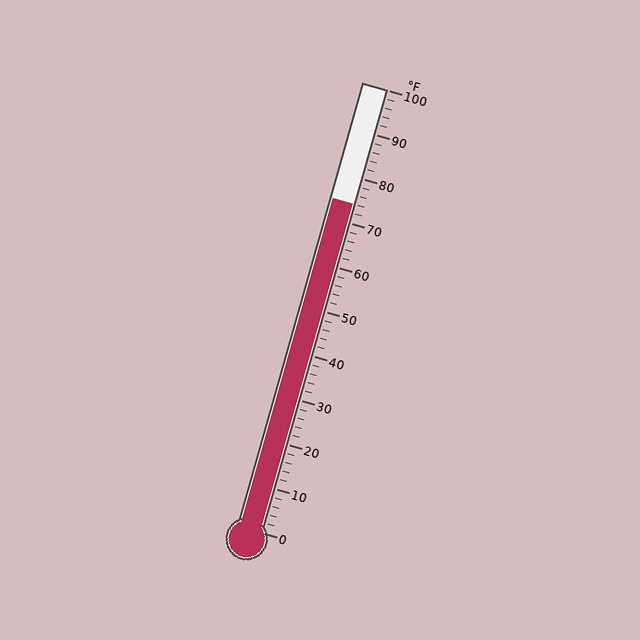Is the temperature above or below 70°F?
The temperature is above 70°F.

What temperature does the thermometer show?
The thermometer shows approximately 74°F.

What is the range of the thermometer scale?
The thermometer scale ranges from 0°F to 100°F.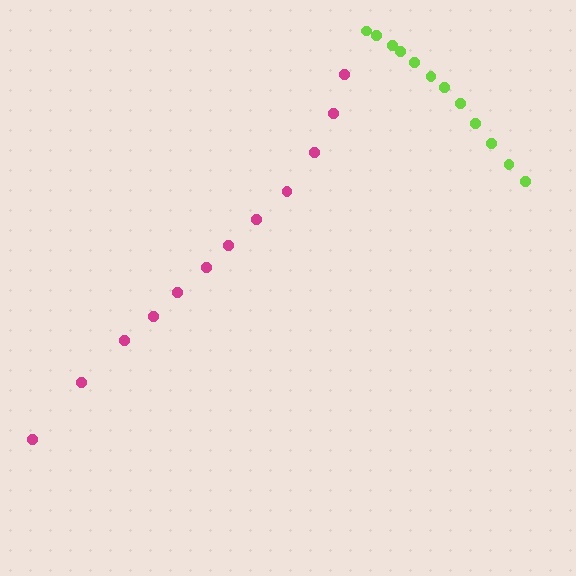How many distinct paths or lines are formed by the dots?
There are 2 distinct paths.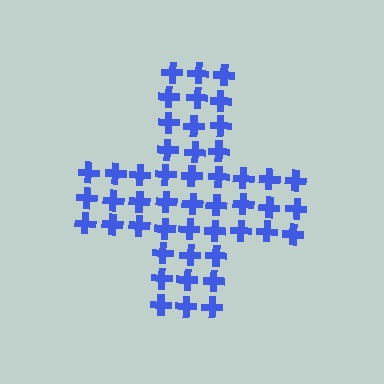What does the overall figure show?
The overall figure shows a cross.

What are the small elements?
The small elements are crosses.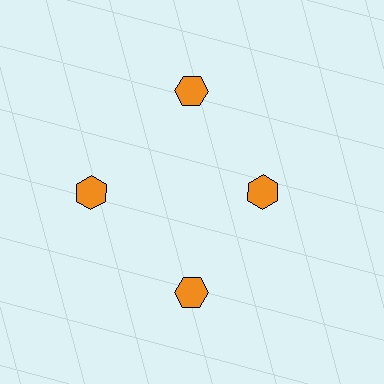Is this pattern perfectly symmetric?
No. The 4 orange hexagons are arranged in a ring, but one element near the 3 o'clock position is pulled inward toward the center, breaking the 4-fold rotational symmetry.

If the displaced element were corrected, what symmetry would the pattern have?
It would have 4-fold rotational symmetry — the pattern would map onto itself every 90 degrees.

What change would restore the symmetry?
The symmetry would be restored by moving it outward, back onto the ring so that all 4 hexagons sit at equal angles and equal distance from the center.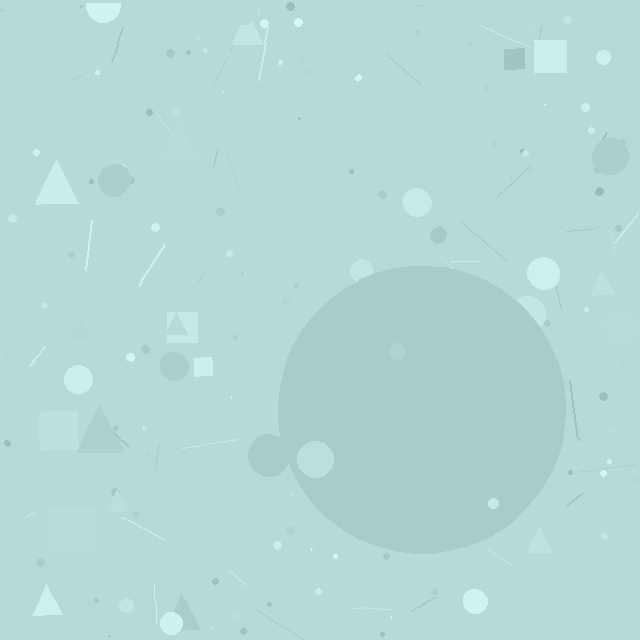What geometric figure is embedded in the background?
A circle is embedded in the background.